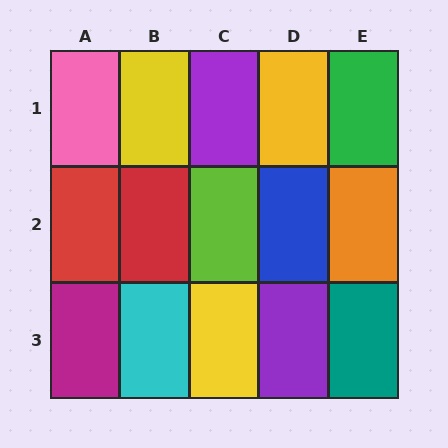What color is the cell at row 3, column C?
Yellow.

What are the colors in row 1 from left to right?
Pink, yellow, purple, yellow, green.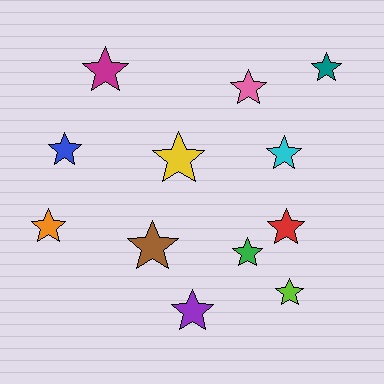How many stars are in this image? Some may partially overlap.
There are 12 stars.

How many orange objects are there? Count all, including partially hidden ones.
There is 1 orange object.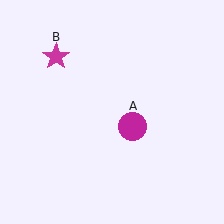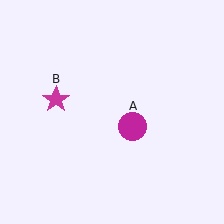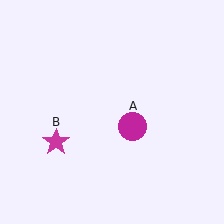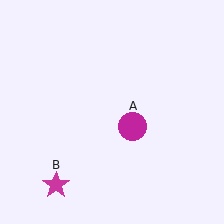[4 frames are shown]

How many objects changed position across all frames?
1 object changed position: magenta star (object B).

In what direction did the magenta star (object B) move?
The magenta star (object B) moved down.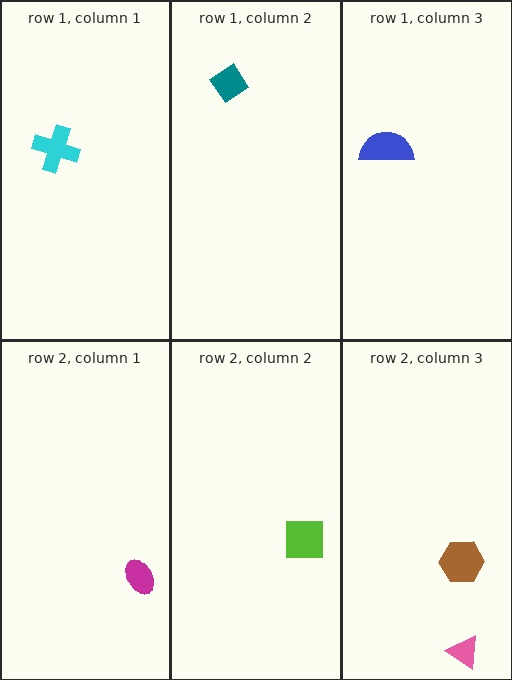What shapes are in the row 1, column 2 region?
The teal diamond.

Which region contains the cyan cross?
The row 1, column 1 region.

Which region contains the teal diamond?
The row 1, column 2 region.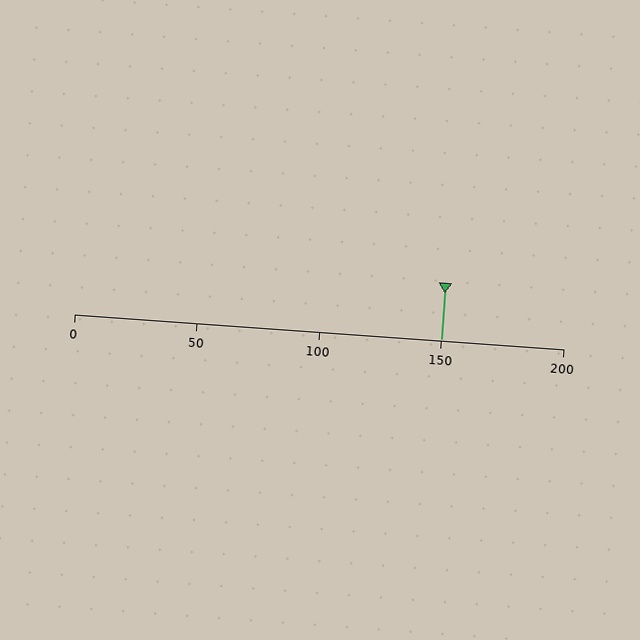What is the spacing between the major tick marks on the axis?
The major ticks are spaced 50 apart.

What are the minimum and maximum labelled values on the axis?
The axis runs from 0 to 200.